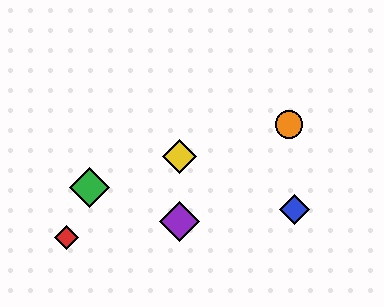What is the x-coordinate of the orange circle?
The orange circle is at x≈289.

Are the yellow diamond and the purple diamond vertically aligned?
Yes, both are at x≈180.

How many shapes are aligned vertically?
2 shapes (the yellow diamond, the purple diamond) are aligned vertically.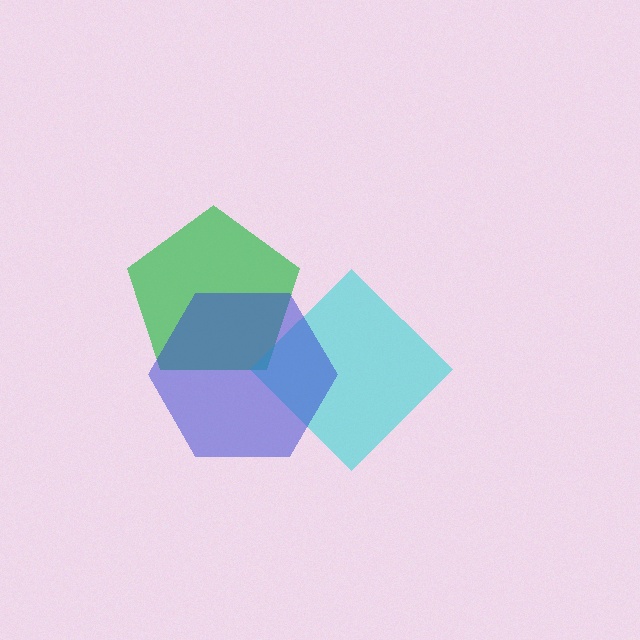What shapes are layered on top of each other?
The layered shapes are: a green pentagon, a cyan diamond, a blue hexagon.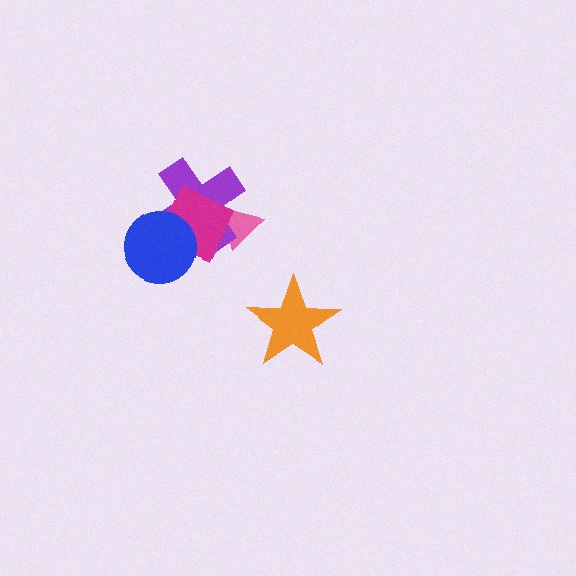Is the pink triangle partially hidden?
Yes, it is partially covered by another shape.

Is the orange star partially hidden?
No, no other shape covers it.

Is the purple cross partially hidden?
Yes, it is partially covered by another shape.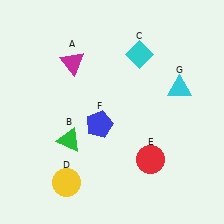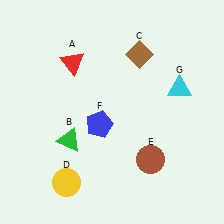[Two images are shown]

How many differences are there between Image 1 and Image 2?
There are 3 differences between the two images.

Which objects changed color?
A changed from magenta to red. C changed from cyan to brown. E changed from red to brown.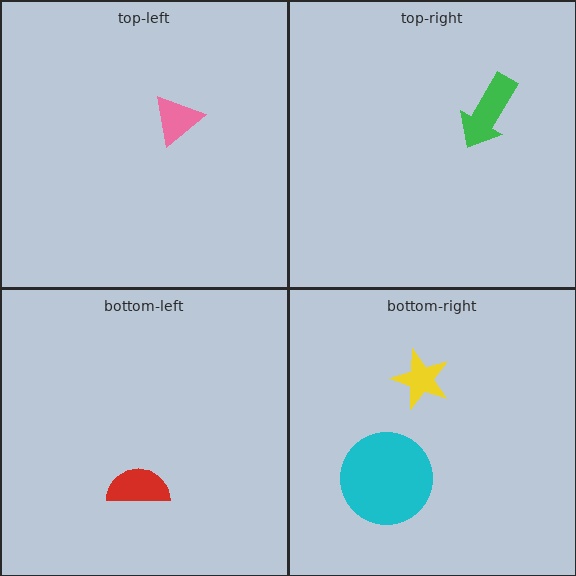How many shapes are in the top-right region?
1.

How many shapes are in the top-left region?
1.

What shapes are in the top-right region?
The green arrow.